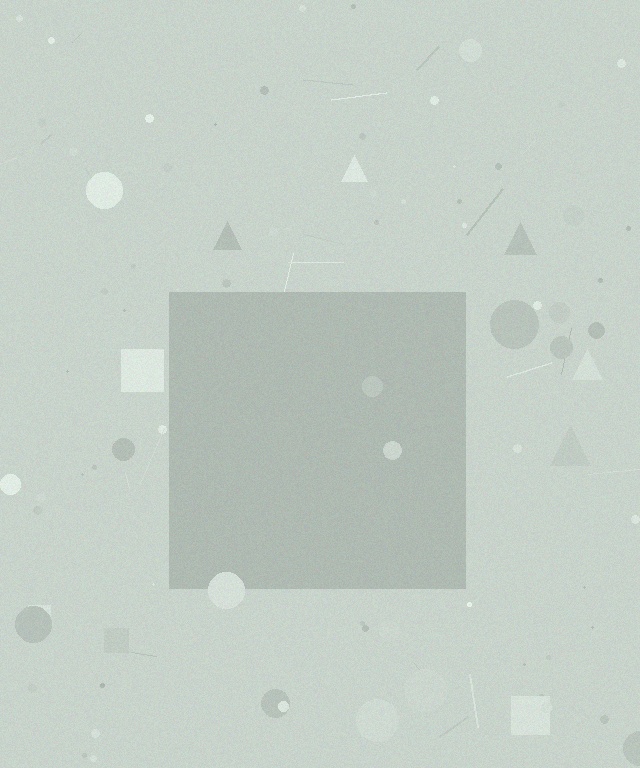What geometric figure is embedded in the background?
A square is embedded in the background.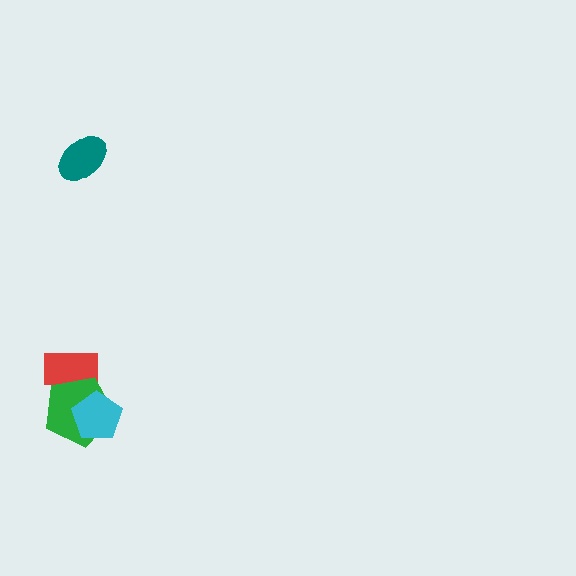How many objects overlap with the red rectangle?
1 object overlaps with the red rectangle.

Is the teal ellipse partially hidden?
No, no other shape covers it.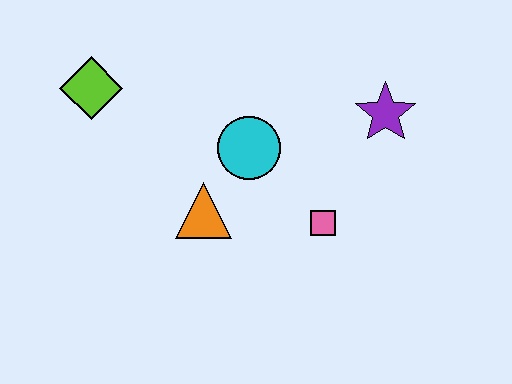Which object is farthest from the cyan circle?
The lime diamond is farthest from the cyan circle.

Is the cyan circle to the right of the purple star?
No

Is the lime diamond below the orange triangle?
No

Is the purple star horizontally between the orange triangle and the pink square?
No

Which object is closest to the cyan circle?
The orange triangle is closest to the cyan circle.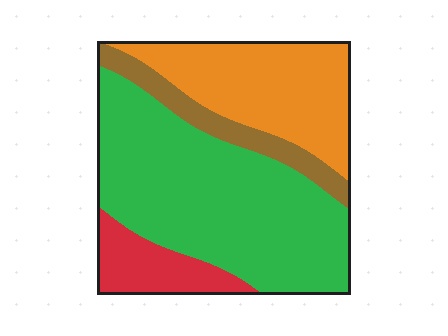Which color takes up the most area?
Green, at roughly 50%.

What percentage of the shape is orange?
Orange takes up about one quarter (1/4) of the shape.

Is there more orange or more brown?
Orange.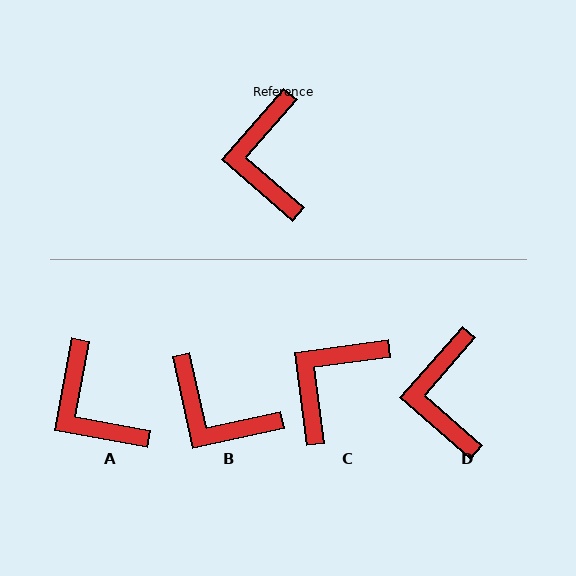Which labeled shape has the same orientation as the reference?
D.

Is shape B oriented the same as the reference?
No, it is off by about 54 degrees.